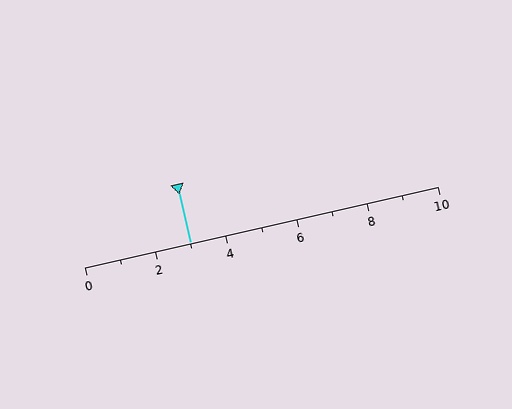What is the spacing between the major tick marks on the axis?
The major ticks are spaced 2 apart.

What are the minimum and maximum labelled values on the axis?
The axis runs from 0 to 10.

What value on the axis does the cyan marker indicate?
The marker indicates approximately 3.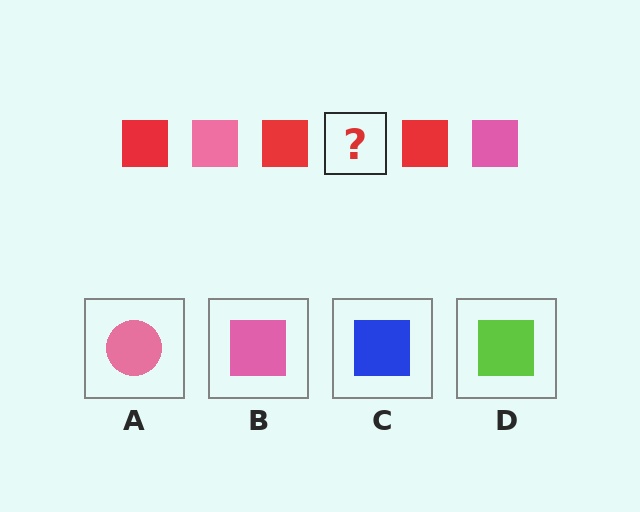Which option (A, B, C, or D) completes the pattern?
B.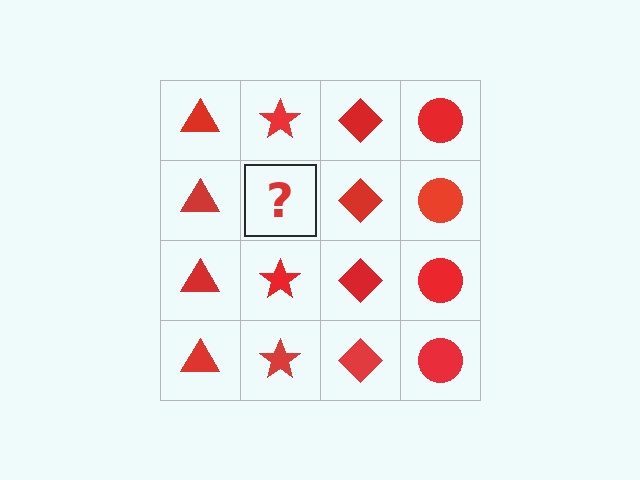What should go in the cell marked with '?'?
The missing cell should contain a red star.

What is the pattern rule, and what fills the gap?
The rule is that each column has a consistent shape. The gap should be filled with a red star.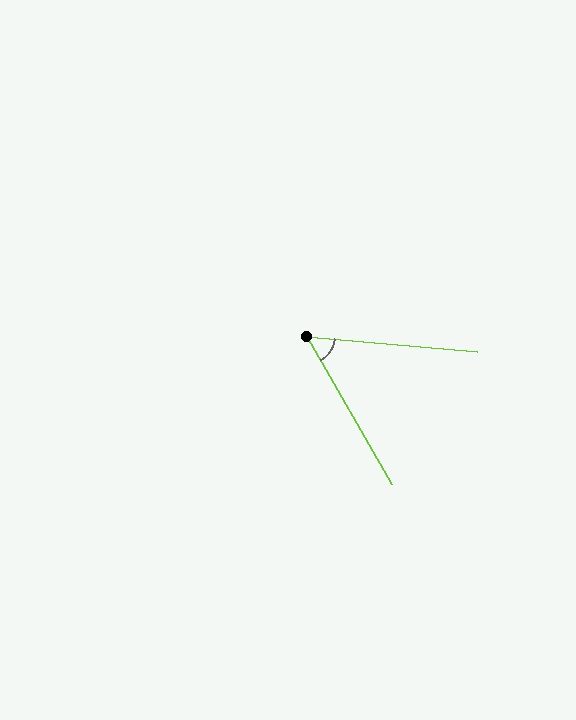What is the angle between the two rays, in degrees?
Approximately 55 degrees.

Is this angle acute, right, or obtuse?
It is acute.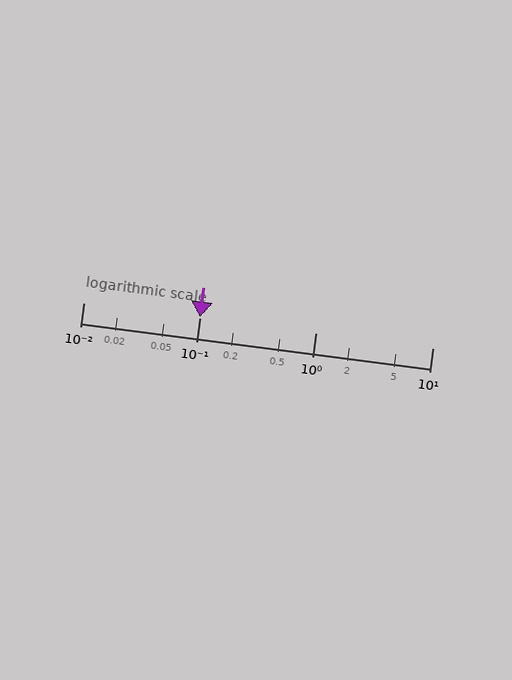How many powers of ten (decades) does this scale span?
The scale spans 3 decades, from 0.01 to 10.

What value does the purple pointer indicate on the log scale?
The pointer indicates approximately 0.1.